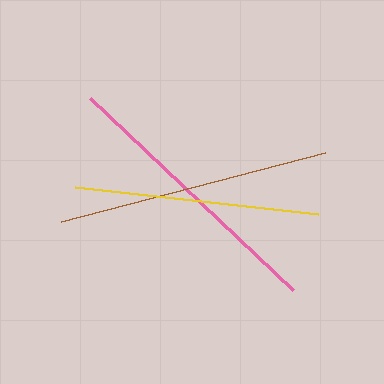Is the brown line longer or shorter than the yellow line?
The brown line is longer than the yellow line.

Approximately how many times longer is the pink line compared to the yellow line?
The pink line is approximately 1.1 times the length of the yellow line.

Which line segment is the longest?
The pink line is the longest at approximately 279 pixels.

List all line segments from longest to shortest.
From longest to shortest: pink, brown, yellow.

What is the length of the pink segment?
The pink segment is approximately 279 pixels long.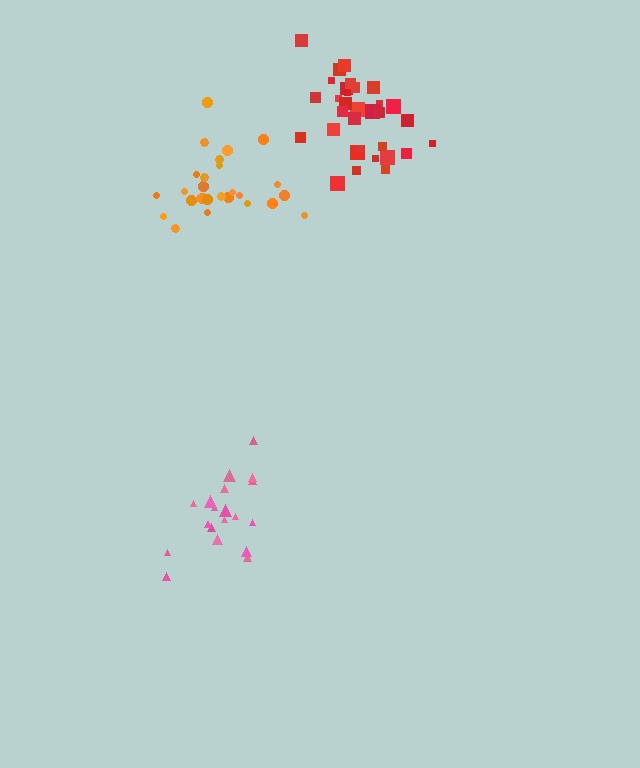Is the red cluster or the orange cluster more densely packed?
Red.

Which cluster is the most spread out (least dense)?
Pink.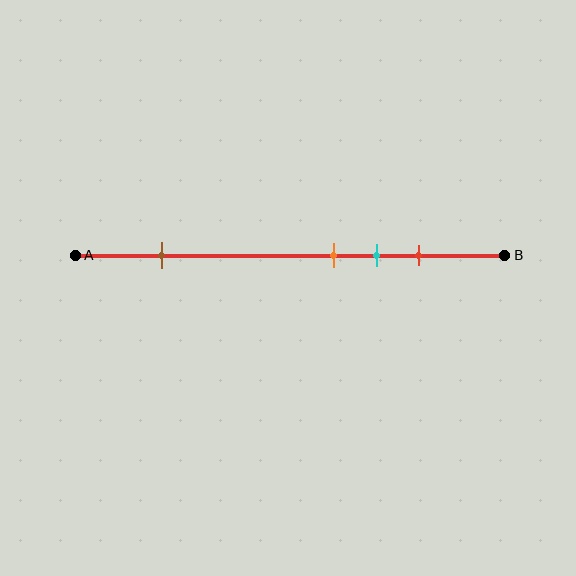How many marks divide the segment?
There are 4 marks dividing the segment.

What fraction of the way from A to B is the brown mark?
The brown mark is approximately 20% (0.2) of the way from A to B.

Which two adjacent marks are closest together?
The orange and cyan marks are the closest adjacent pair.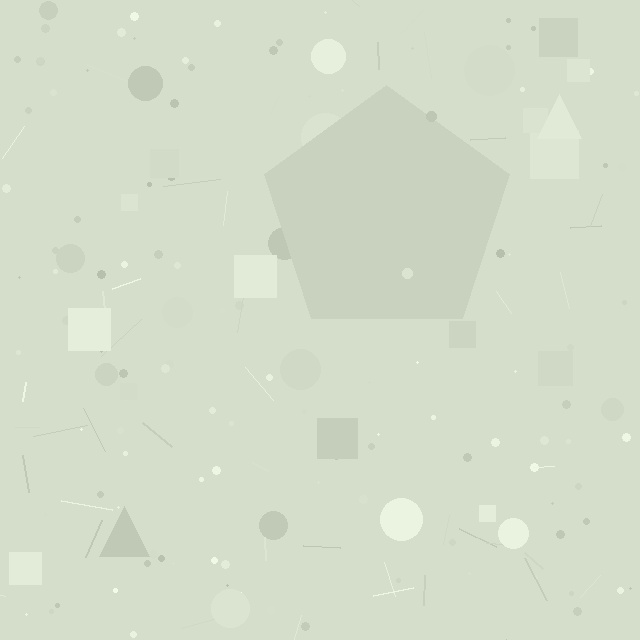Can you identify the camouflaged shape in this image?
The camouflaged shape is a pentagon.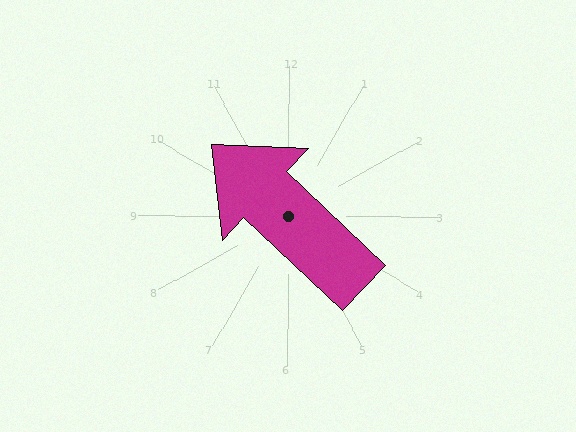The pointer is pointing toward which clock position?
Roughly 10 o'clock.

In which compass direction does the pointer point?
Northwest.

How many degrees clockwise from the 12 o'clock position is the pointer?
Approximately 313 degrees.